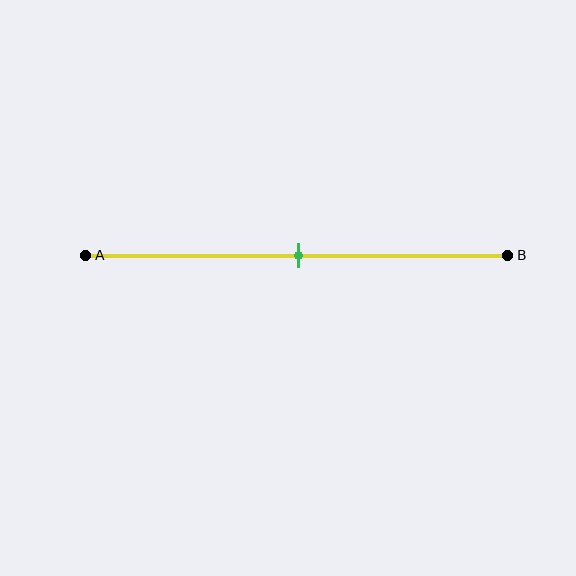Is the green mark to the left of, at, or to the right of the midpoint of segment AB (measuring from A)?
The green mark is approximately at the midpoint of segment AB.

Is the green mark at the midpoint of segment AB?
Yes, the mark is approximately at the midpoint.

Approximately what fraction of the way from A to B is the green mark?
The green mark is approximately 50% of the way from A to B.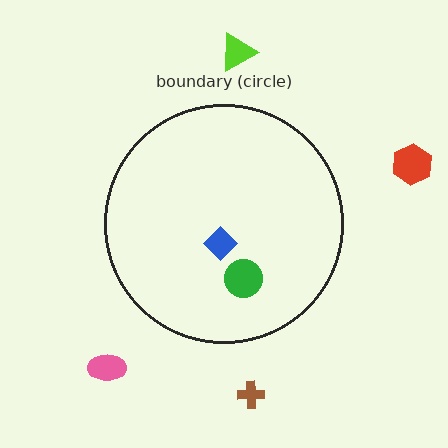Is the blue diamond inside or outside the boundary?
Inside.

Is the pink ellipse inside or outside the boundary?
Outside.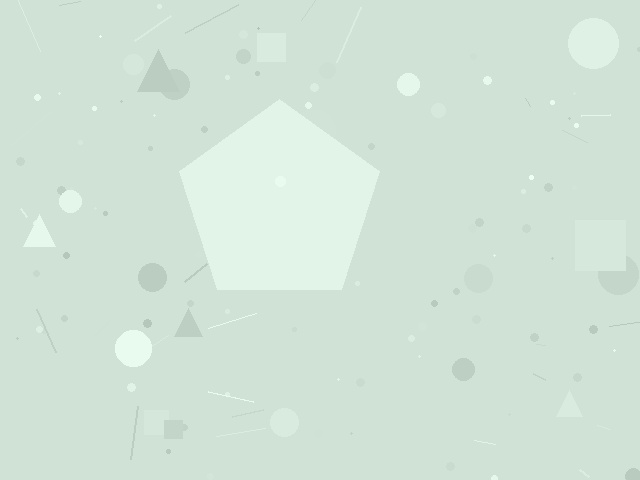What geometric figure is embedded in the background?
A pentagon is embedded in the background.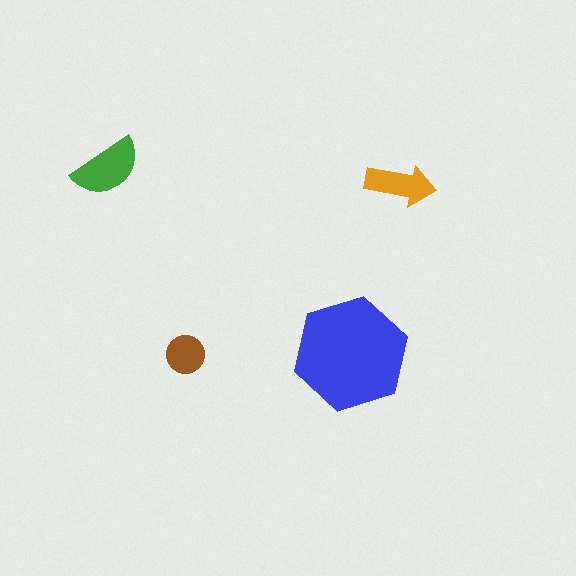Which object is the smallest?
The brown circle.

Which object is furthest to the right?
The orange arrow is rightmost.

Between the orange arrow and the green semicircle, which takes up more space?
The green semicircle.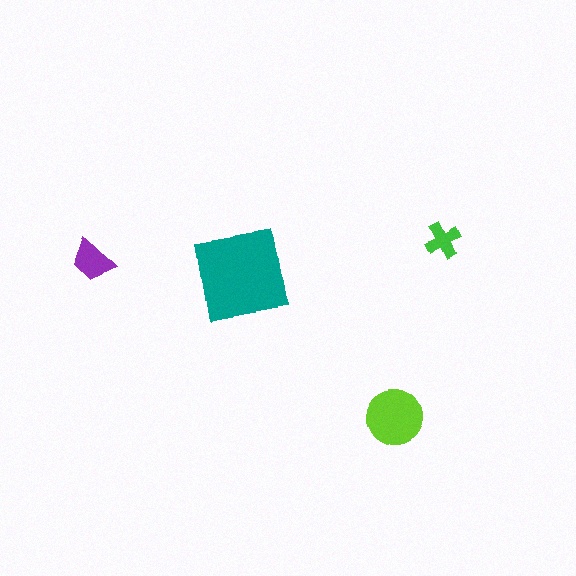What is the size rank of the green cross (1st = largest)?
4th.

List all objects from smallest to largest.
The green cross, the purple trapezoid, the lime circle, the teal square.